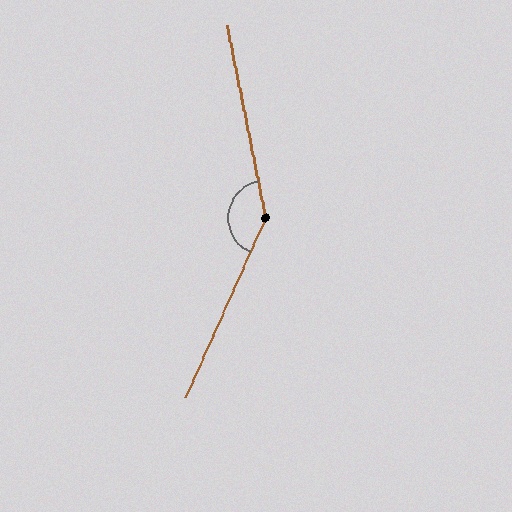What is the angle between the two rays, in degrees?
Approximately 145 degrees.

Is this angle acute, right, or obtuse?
It is obtuse.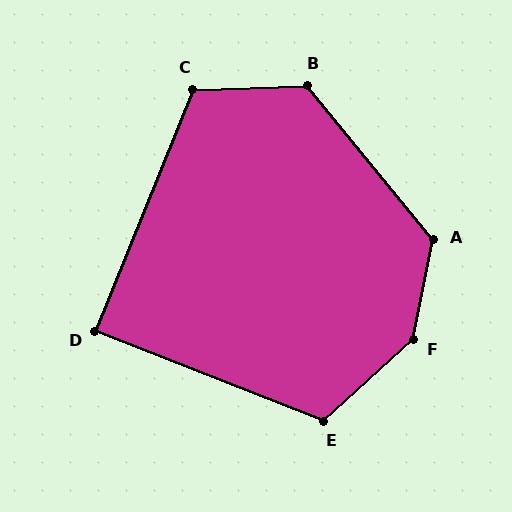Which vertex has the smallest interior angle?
D, at approximately 89 degrees.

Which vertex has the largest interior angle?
F, at approximately 144 degrees.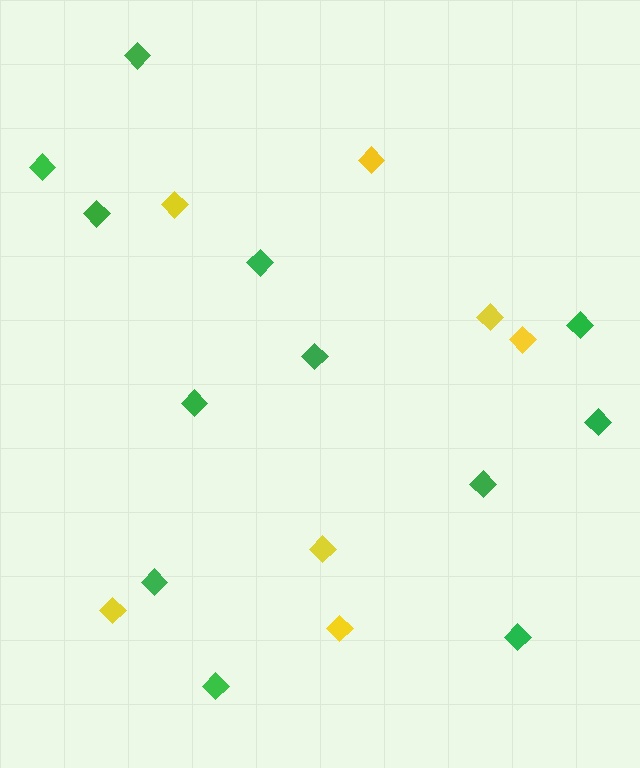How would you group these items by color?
There are 2 groups: one group of yellow diamonds (7) and one group of green diamonds (12).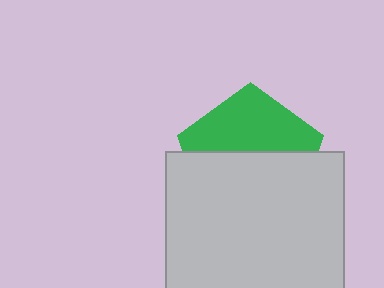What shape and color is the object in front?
The object in front is a light gray square.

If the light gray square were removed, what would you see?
You would see the complete green pentagon.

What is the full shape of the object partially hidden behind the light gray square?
The partially hidden object is a green pentagon.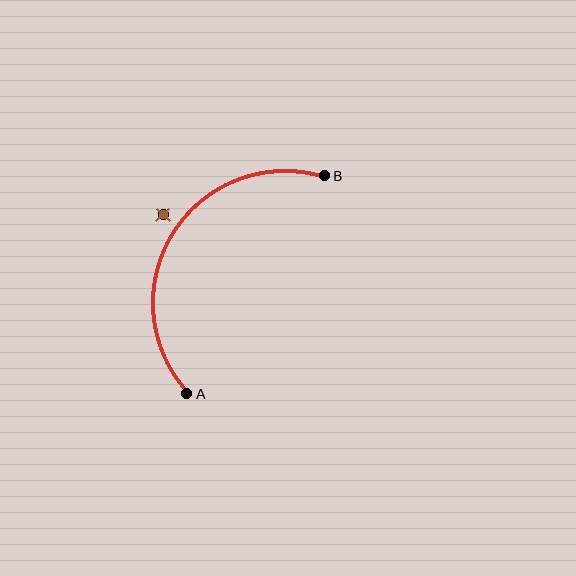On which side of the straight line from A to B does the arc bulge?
The arc bulges to the left of the straight line connecting A and B.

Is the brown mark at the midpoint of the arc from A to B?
No — the brown mark does not lie on the arc at all. It sits slightly outside the curve.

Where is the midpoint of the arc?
The arc midpoint is the point on the curve farthest from the straight line joining A and B. It sits to the left of that line.